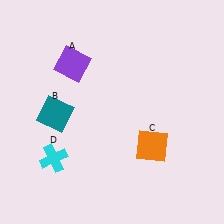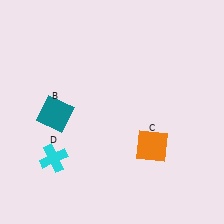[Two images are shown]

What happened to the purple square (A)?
The purple square (A) was removed in Image 2. It was in the top-left area of Image 1.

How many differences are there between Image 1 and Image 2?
There is 1 difference between the two images.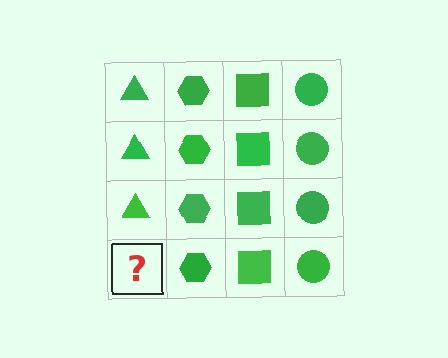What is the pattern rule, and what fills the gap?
The rule is that each column has a consistent shape. The gap should be filled with a green triangle.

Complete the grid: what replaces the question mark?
The question mark should be replaced with a green triangle.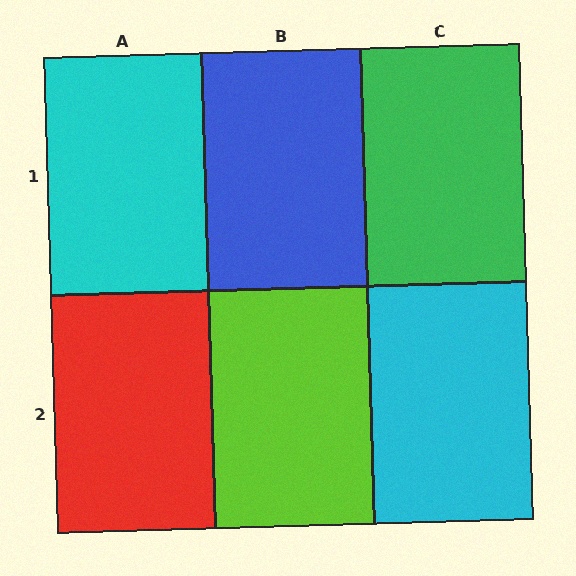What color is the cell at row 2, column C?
Cyan.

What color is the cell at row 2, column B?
Lime.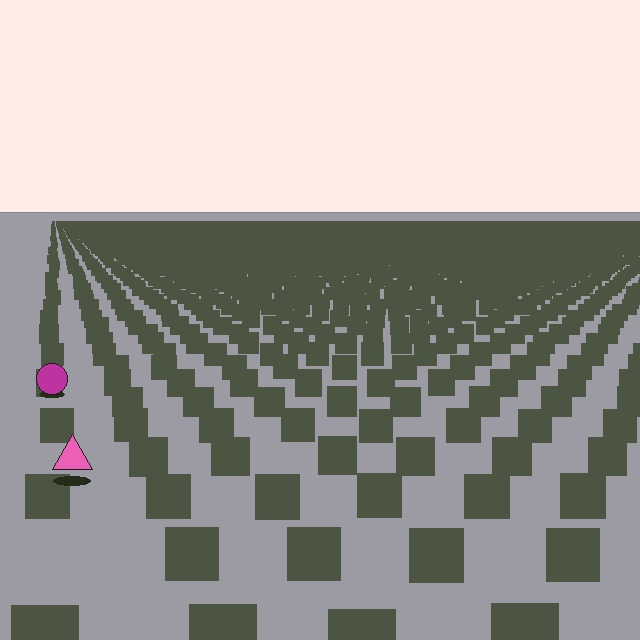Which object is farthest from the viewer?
The magenta circle is farthest from the viewer. It appears smaller and the ground texture around it is denser.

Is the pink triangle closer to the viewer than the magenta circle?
Yes. The pink triangle is closer — you can tell from the texture gradient: the ground texture is coarser near it.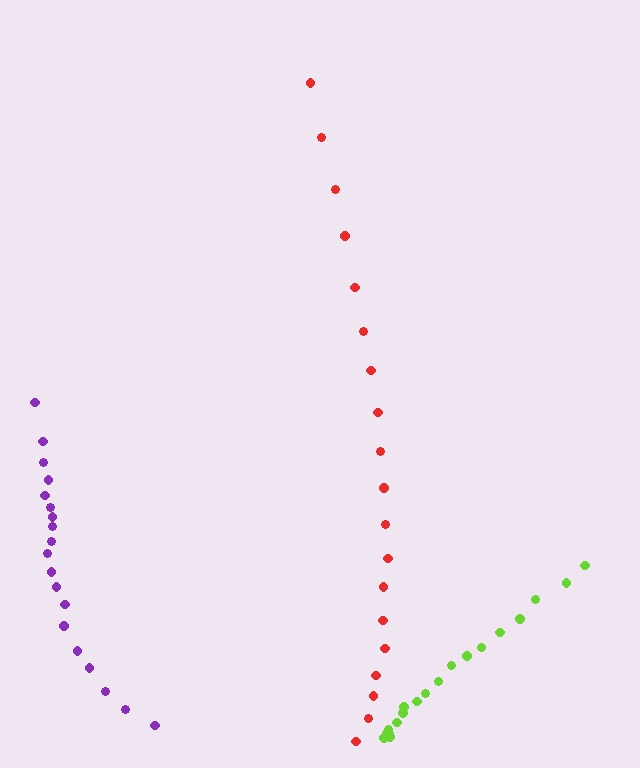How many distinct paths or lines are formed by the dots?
There are 3 distinct paths.